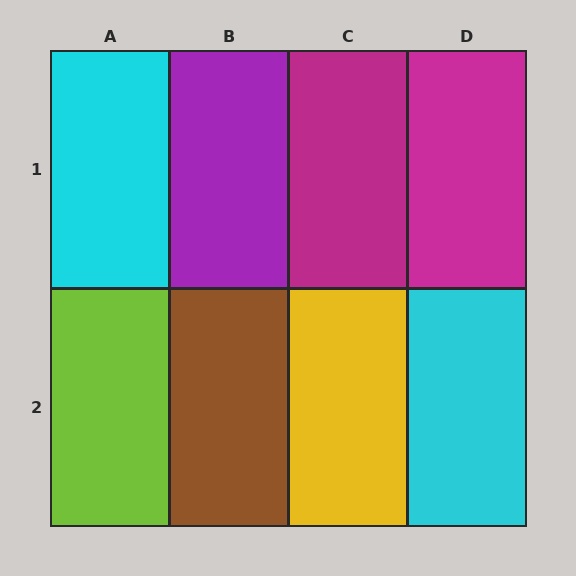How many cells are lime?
1 cell is lime.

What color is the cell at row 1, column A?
Cyan.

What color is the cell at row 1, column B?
Purple.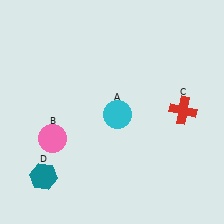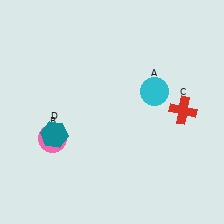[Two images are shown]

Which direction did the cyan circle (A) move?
The cyan circle (A) moved right.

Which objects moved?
The objects that moved are: the cyan circle (A), the teal hexagon (D).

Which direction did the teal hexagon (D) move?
The teal hexagon (D) moved up.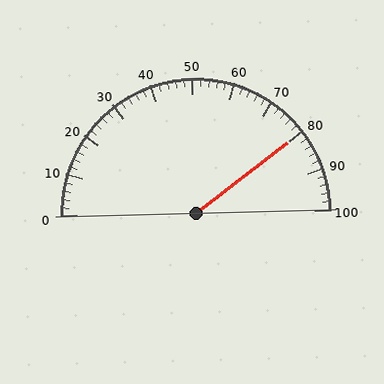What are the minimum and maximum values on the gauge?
The gauge ranges from 0 to 100.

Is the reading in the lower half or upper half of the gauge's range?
The reading is in the upper half of the range (0 to 100).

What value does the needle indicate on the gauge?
The needle indicates approximately 80.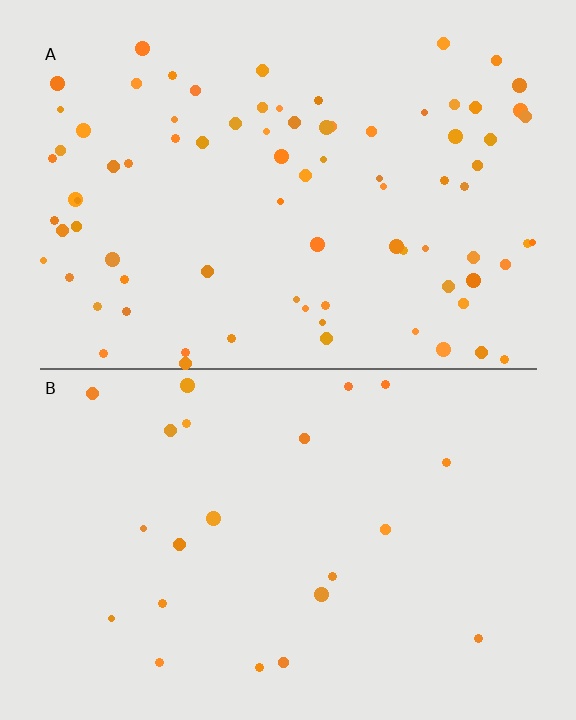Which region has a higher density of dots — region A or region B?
A (the top).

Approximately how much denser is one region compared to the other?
Approximately 3.7× — region A over region B.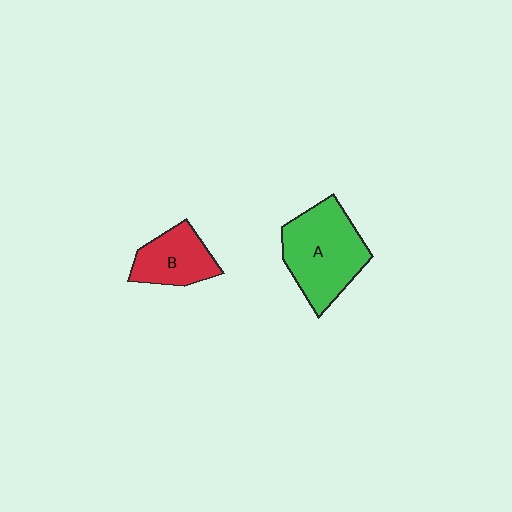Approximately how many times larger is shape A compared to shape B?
Approximately 1.7 times.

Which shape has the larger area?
Shape A (green).